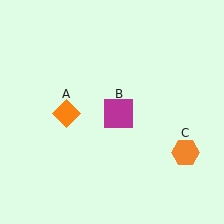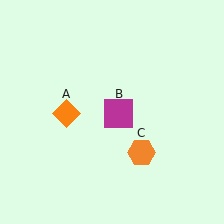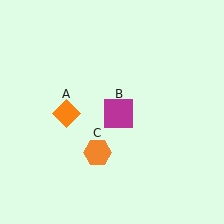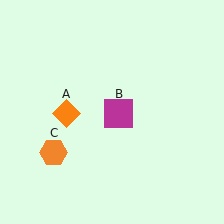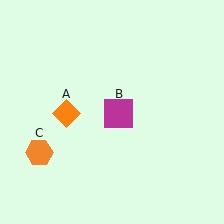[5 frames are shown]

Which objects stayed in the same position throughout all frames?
Orange diamond (object A) and magenta square (object B) remained stationary.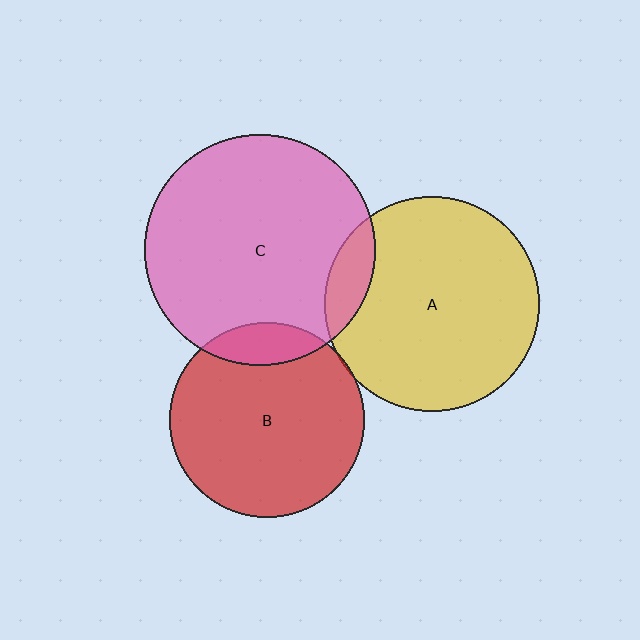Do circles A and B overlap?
Yes.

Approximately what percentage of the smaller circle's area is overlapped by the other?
Approximately 5%.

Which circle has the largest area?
Circle C (pink).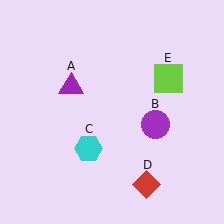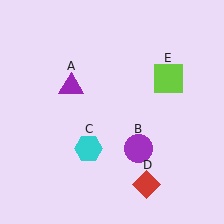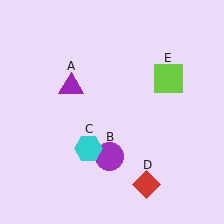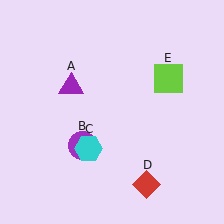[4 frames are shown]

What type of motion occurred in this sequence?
The purple circle (object B) rotated clockwise around the center of the scene.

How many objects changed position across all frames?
1 object changed position: purple circle (object B).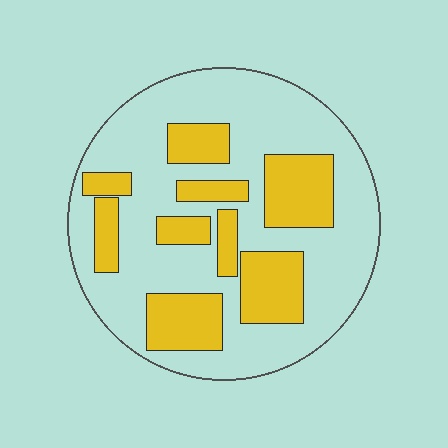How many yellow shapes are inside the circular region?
9.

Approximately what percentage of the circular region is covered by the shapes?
Approximately 30%.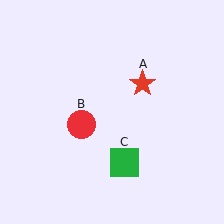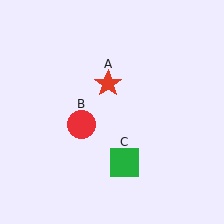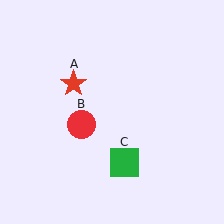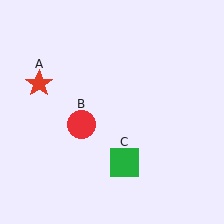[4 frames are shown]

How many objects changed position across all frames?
1 object changed position: red star (object A).